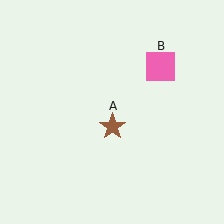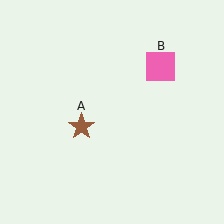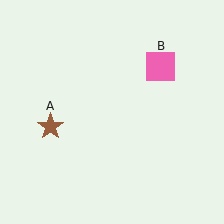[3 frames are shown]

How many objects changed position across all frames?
1 object changed position: brown star (object A).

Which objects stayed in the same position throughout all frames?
Pink square (object B) remained stationary.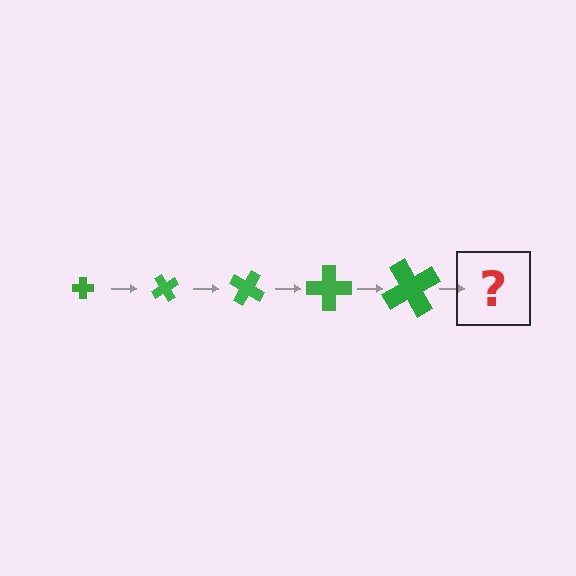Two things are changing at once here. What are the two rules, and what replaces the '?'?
The two rules are that the cross grows larger each step and it rotates 60 degrees each step. The '?' should be a cross, larger than the previous one and rotated 300 degrees from the start.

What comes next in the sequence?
The next element should be a cross, larger than the previous one and rotated 300 degrees from the start.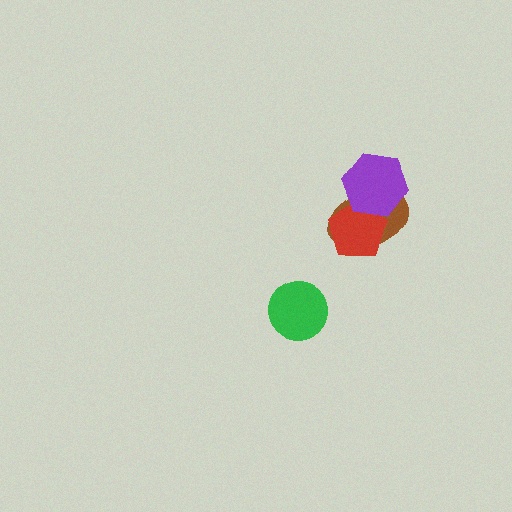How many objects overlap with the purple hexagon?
2 objects overlap with the purple hexagon.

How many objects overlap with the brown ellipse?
2 objects overlap with the brown ellipse.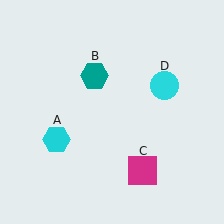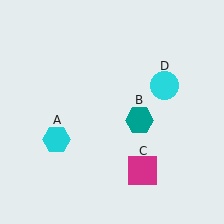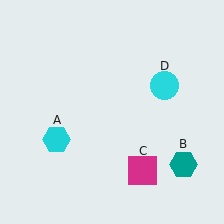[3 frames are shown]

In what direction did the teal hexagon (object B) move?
The teal hexagon (object B) moved down and to the right.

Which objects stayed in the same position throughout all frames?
Cyan hexagon (object A) and magenta square (object C) and cyan circle (object D) remained stationary.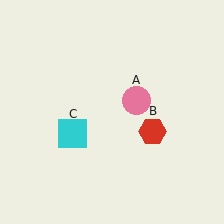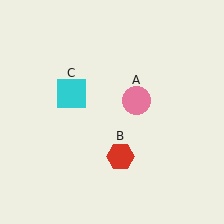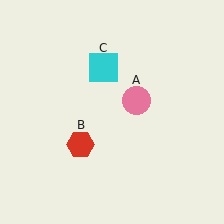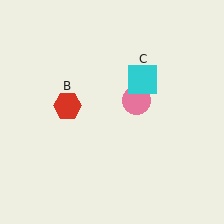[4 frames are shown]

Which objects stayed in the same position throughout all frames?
Pink circle (object A) remained stationary.